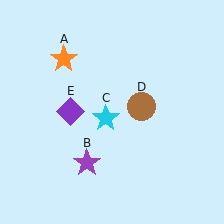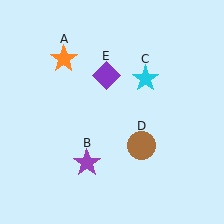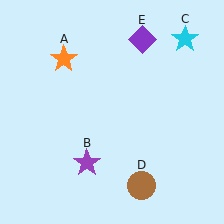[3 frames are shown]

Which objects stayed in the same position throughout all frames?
Orange star (object A) and purple star (object B) remained stationary.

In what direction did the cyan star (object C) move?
The cyan star (object C) moved up and to the right.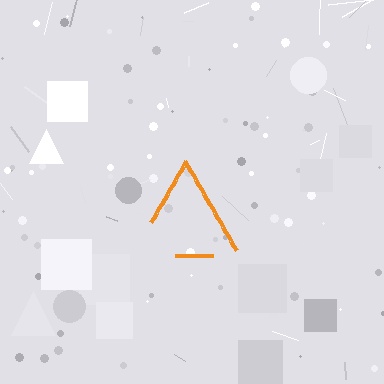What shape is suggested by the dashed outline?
The dashed outline suggests a triangle.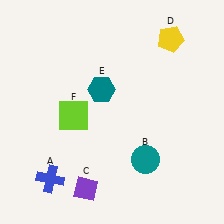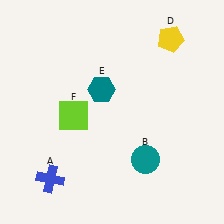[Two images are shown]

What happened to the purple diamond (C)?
The purple diamond (C) was removed in Image 2. It was in the bottom-left area of Image 1.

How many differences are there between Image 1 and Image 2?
There is 1 difference between the two images.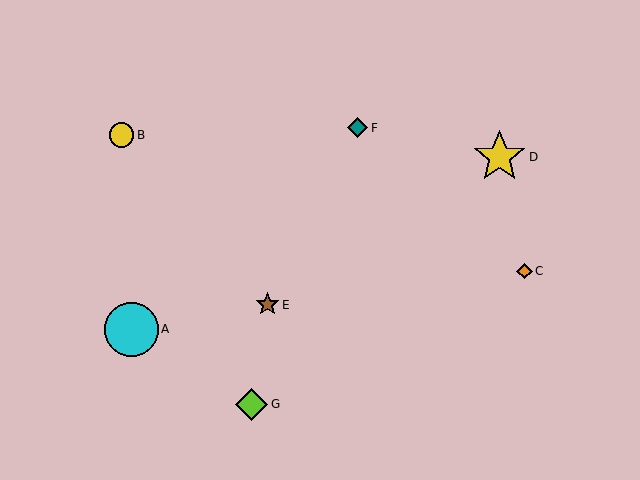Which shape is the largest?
The cyan circle (labeled A) is the largest.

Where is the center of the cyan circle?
The center of the cyan circle is at (132, 329).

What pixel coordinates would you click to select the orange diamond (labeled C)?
Click at (525, 271) to select the orange diamond C.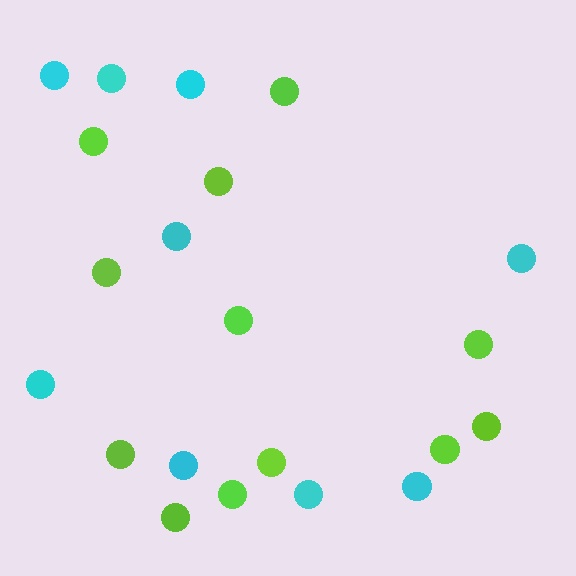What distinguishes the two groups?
There are 2 groups: one group of lime circles (12) and one group of cyan circles (9).